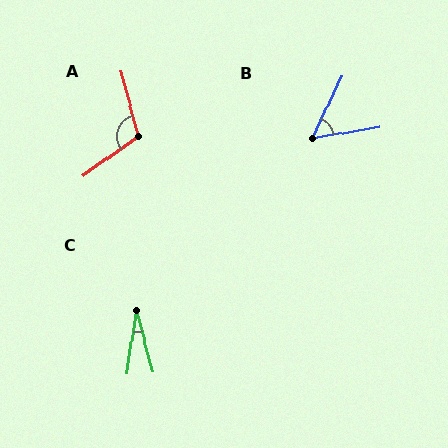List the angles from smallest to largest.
C (23°), B (55°), A (111°).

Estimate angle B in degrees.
Approximately 55 degrees.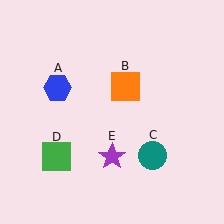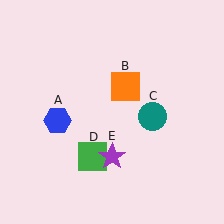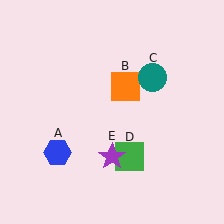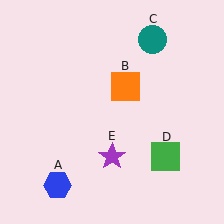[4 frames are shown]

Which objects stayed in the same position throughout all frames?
Orange square (object B) and purple star (object E) remained stationary.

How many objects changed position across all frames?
3 objects changed position: blue hexagon (object A), teal circle (object C), green square (object D).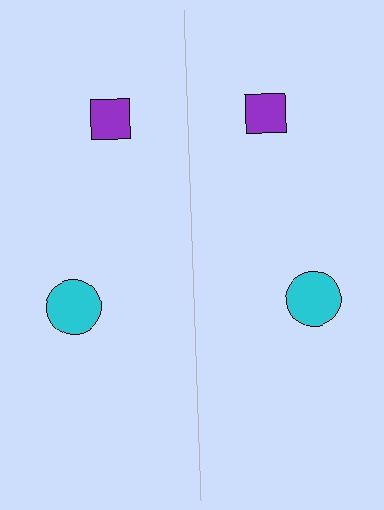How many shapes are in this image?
There are 4 shapes in this image.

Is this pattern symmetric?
Yes, this pattern has bilateral (reflection) symmetry.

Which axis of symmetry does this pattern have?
The pattern has a vertical axis of symmetry running through the center of the image.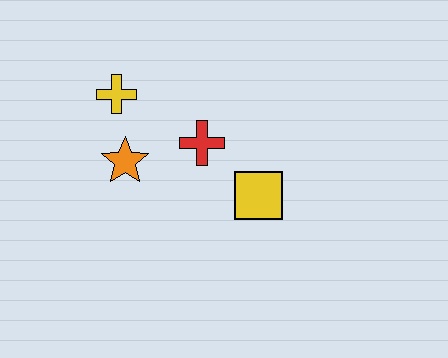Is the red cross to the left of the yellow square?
Yes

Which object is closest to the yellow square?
The red cross is closest to the yellow square.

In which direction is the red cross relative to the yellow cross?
The red cross is to the right of the yellow cross.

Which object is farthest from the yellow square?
The yellow cross is farthest from the yellow square.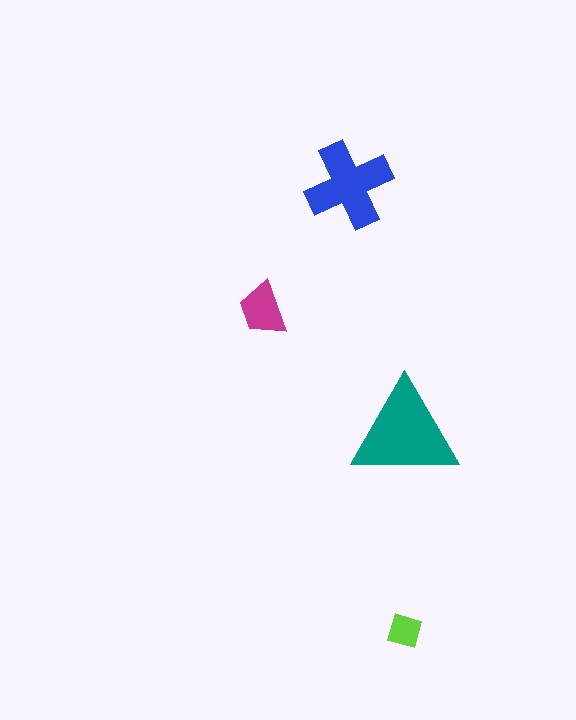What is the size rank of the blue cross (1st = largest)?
2nd.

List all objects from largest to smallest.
The teal triangle, the blue cross, the magenta trapezoid, the lime diamond.